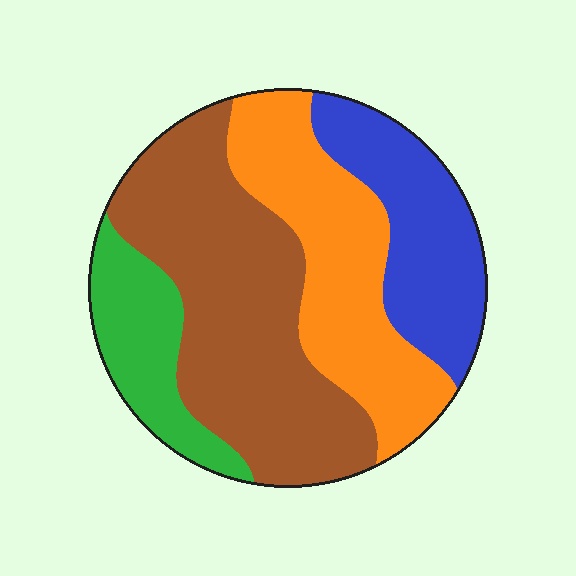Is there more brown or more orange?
Brown.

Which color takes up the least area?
Green, at roughly 15%.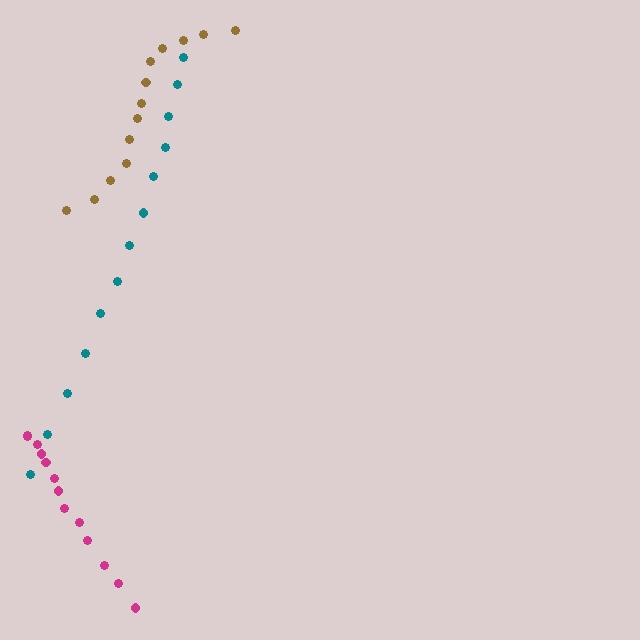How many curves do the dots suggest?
There are 3 distinct paths.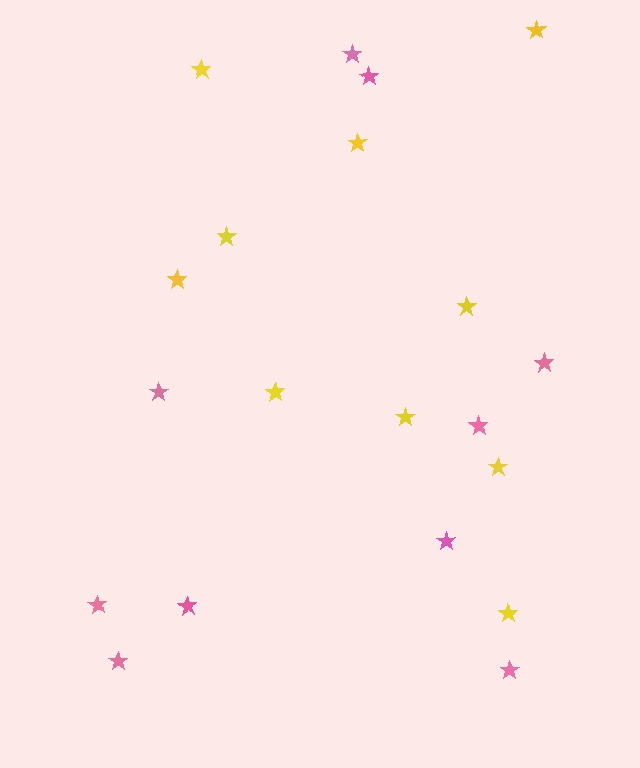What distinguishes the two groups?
There are 2 groups: one group of yellow stars (10) and one group of pink stars (10).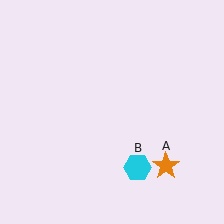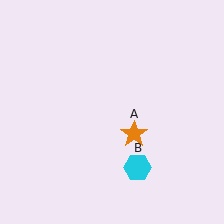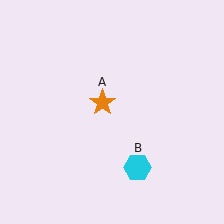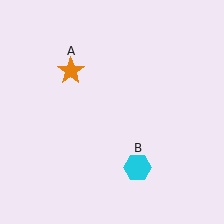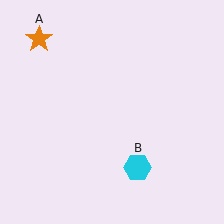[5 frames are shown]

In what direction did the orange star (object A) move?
The orange star (object A) moved up and to the left.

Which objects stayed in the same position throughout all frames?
Cyan hexagon (object B) remained stationary.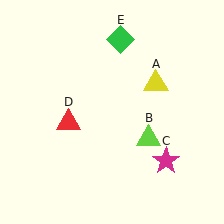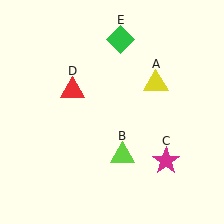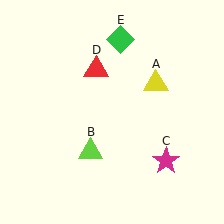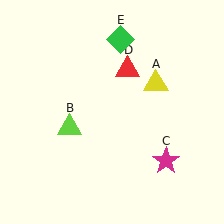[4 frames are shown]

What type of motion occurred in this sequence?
The lime triangle (object B), red triangle (object D) rotated clockwise around the center of the scene.